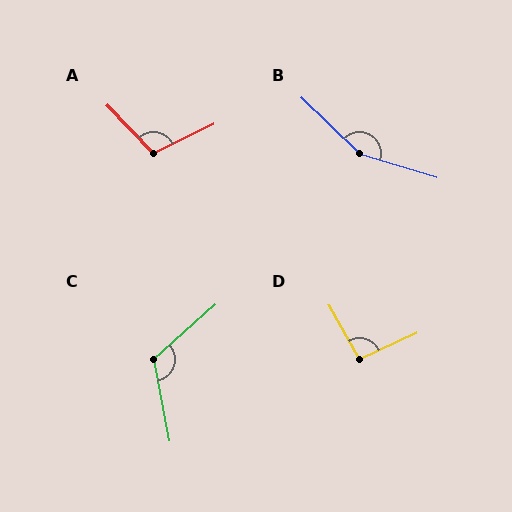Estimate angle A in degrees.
Approximately 108 degrees.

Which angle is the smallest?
D, at approximately 95 degrees.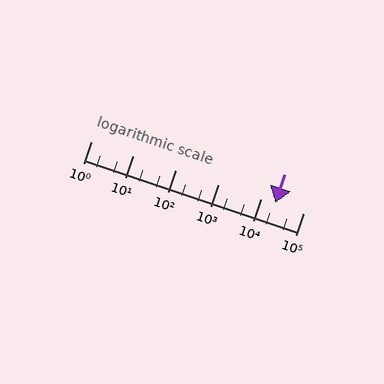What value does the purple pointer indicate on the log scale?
The pointer indicates approximately 22000.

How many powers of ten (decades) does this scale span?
The scale spans 5 decades, from 1 to 100000.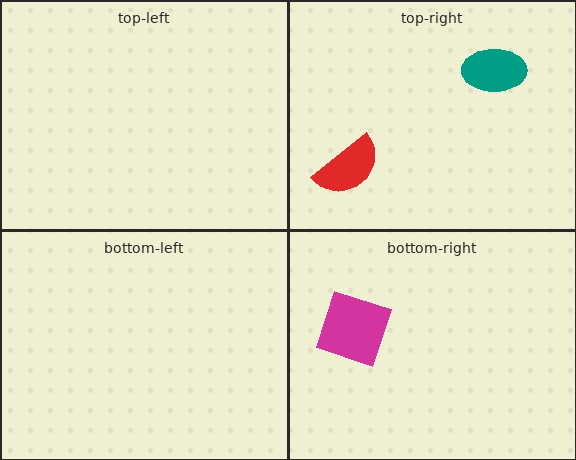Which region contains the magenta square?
The bottom-right region.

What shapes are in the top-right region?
The red semicircle, the teal ellipse.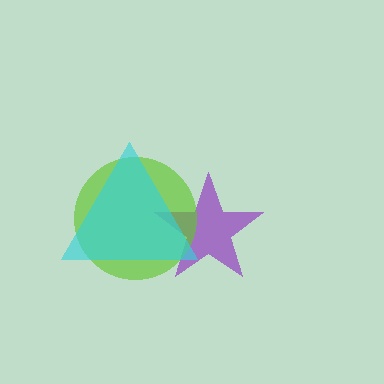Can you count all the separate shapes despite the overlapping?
Yes, there are 3 separate shapes.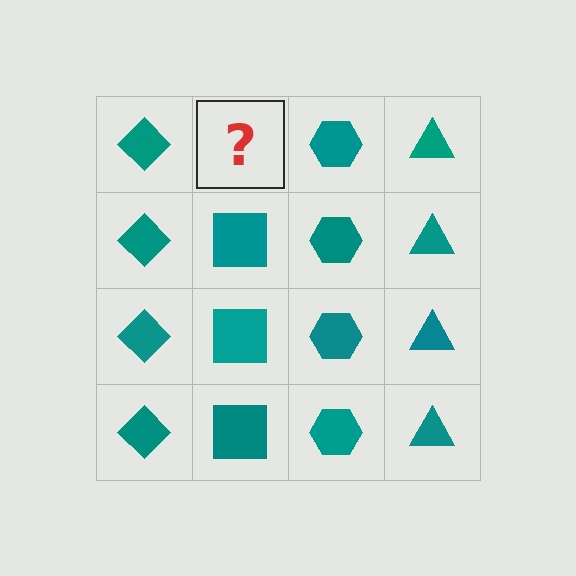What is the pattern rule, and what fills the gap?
The rule is that each column has a consistent shape. The gap should be filled with a teal square.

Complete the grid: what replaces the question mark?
The question mark should be replaced with a teal square.